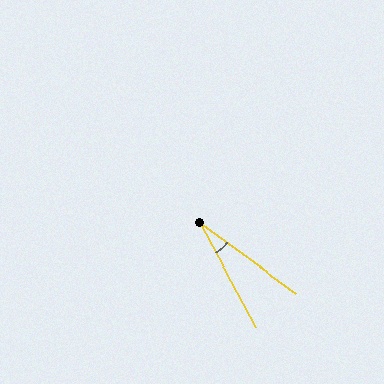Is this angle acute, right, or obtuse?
It is acute.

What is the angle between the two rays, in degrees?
Approximately 25 degrees.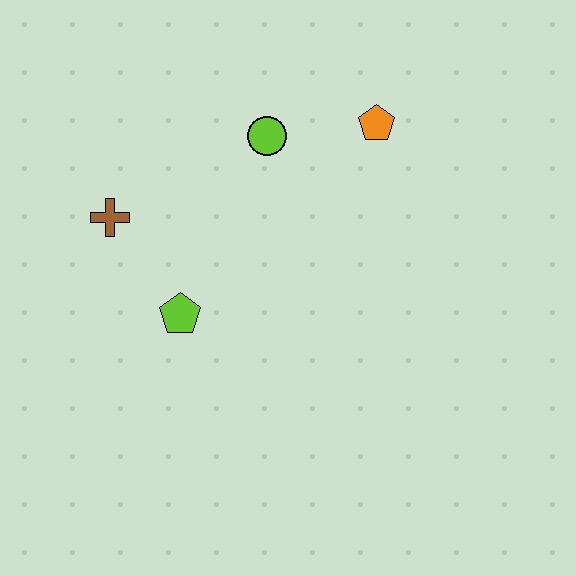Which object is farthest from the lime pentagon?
The orange pentagon is farthest from the lime pentagon.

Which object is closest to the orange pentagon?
The lime circle is closest to the orange pentagon.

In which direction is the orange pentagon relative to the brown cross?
The orange pentagon is to the right of the brown cross.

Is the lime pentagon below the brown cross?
Yes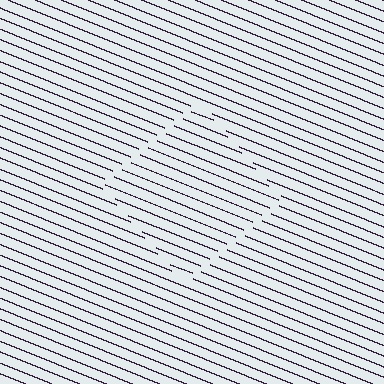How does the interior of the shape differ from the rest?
The interior of the shape contains the same grating, shifted by half a period — the contour is defined by the phase discontinuity where line-ends from the inner and outer gratings abut.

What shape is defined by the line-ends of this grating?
An illusory square. The interior of the shape contains the same grating, shifted by half a period — the contour is defined by the phase discontinuity where line-ends from the inner and outer gratings abut.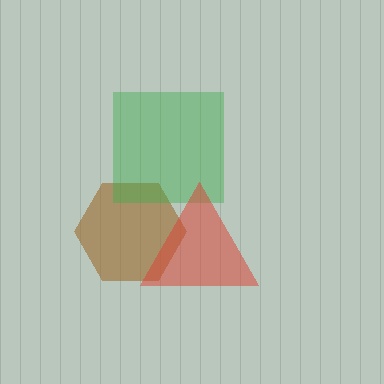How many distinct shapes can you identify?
There are 3 distinct shapes: a brown hexagon, a green square, a red triangle.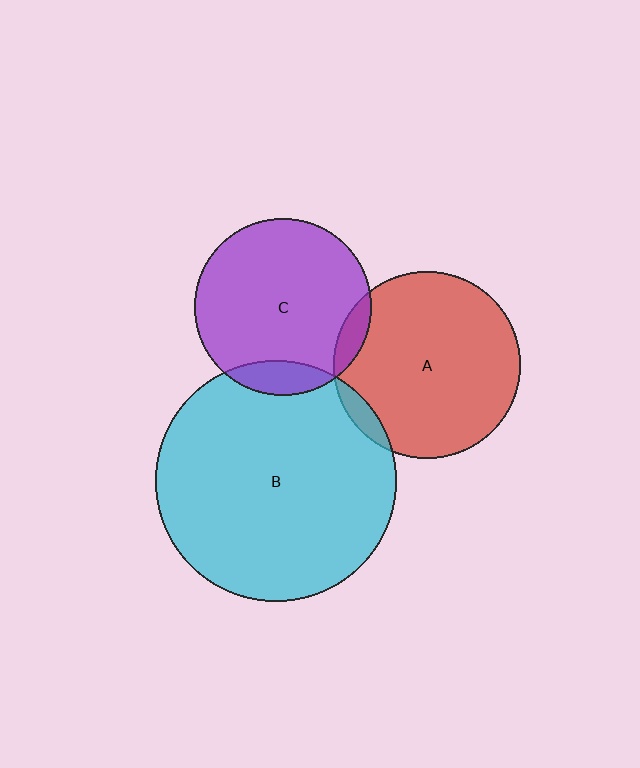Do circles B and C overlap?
Yes.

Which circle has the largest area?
Circle B (cyan).